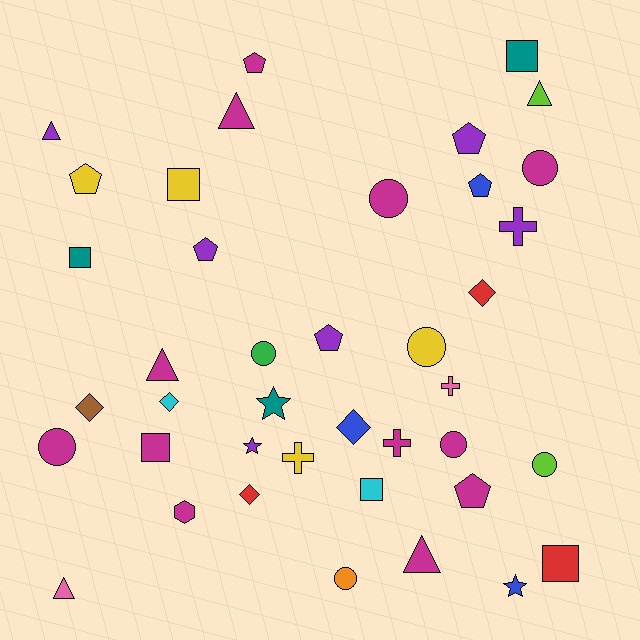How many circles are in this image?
There are 8 circles.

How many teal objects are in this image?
There are 3 teal objects.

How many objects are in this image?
There are 40 objects.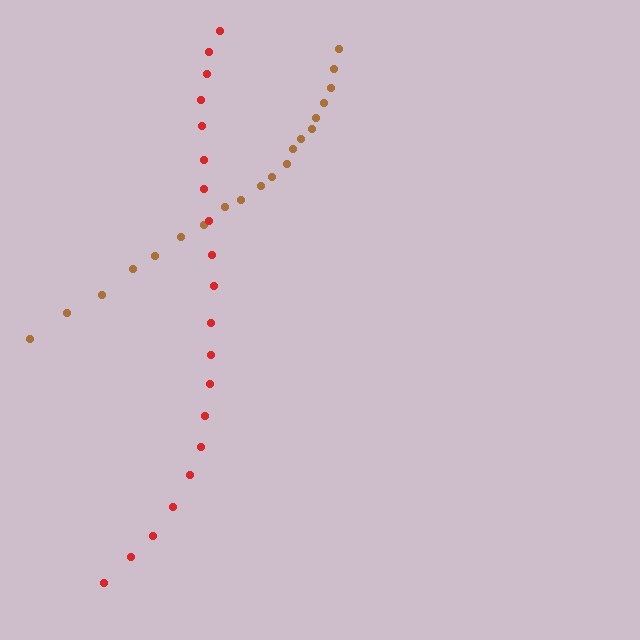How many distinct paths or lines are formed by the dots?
There are 2 distinct paths.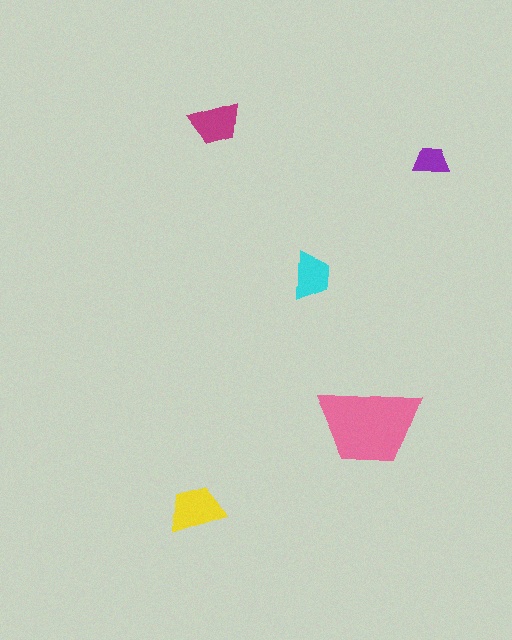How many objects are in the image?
There are 5 objects in the image.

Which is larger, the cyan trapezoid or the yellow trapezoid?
The yellow one.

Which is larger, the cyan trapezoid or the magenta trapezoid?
The magenta one.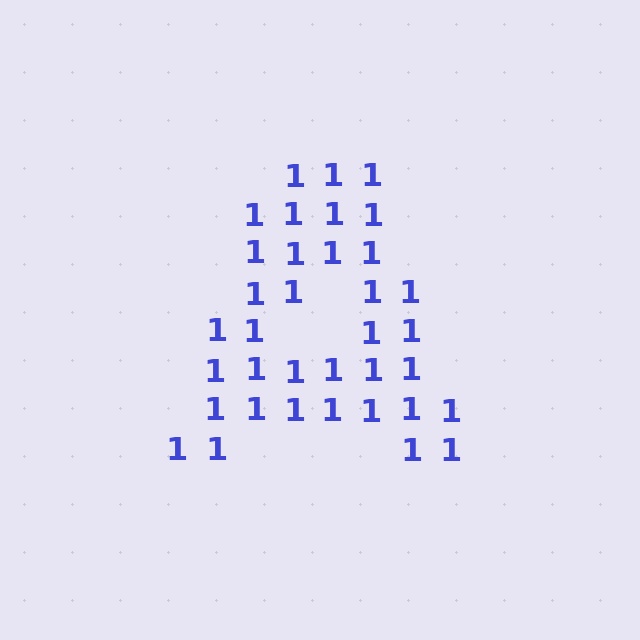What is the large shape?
The large shape is the letter A.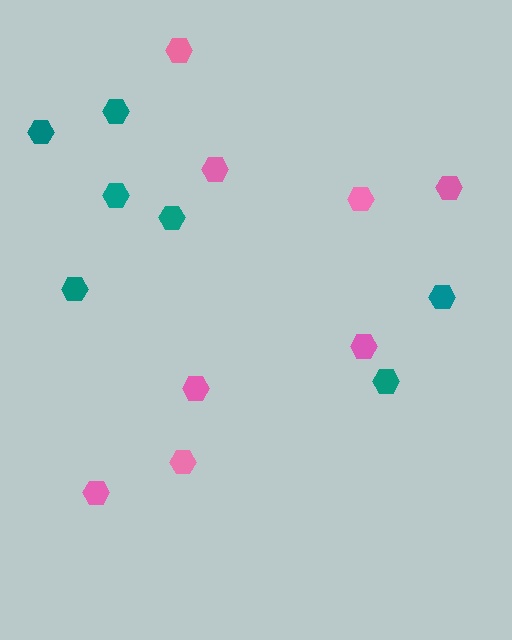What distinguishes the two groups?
There are 2 groups: one group of teal hexagons (7) and one group of pink hexagons (8).